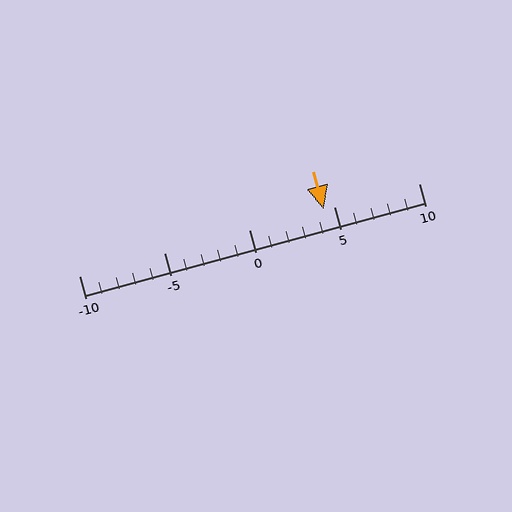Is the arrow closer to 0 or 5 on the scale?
The arrow is closer to 5.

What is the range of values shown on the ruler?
The ruler shows values from -10 to 10.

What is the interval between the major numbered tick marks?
The major tick marks are spaced 5 units apart.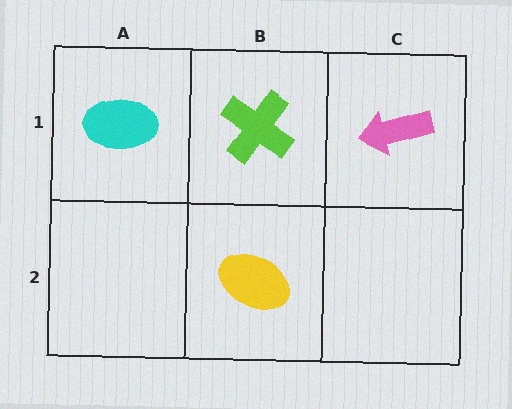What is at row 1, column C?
A pink arrow.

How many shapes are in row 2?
1 shape.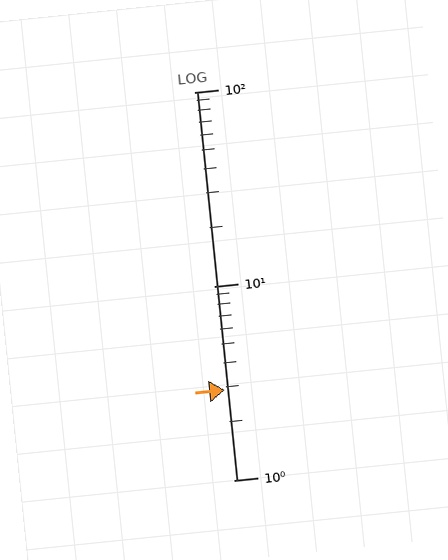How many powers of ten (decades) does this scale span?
The scale spans 2 decades, from 1 to 100.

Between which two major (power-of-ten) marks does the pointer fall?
The pointer is between 1 and 10.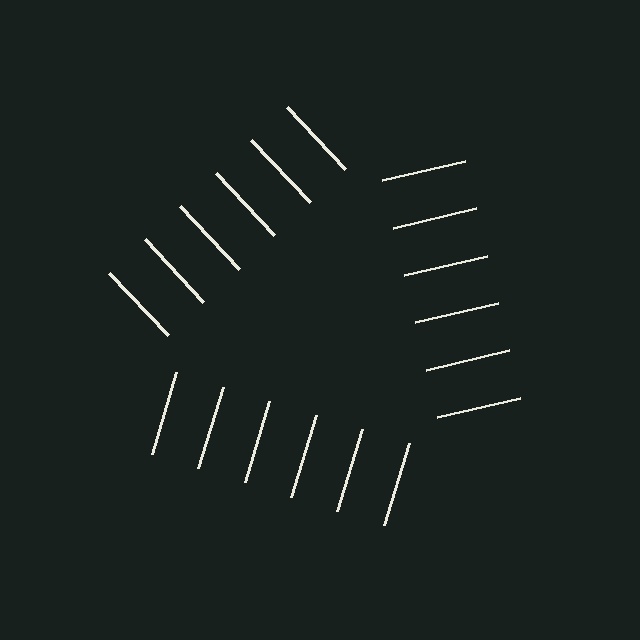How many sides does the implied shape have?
3 sides — the line-ends trace a triangle.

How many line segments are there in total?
18 — 6 along each of the 3 edges.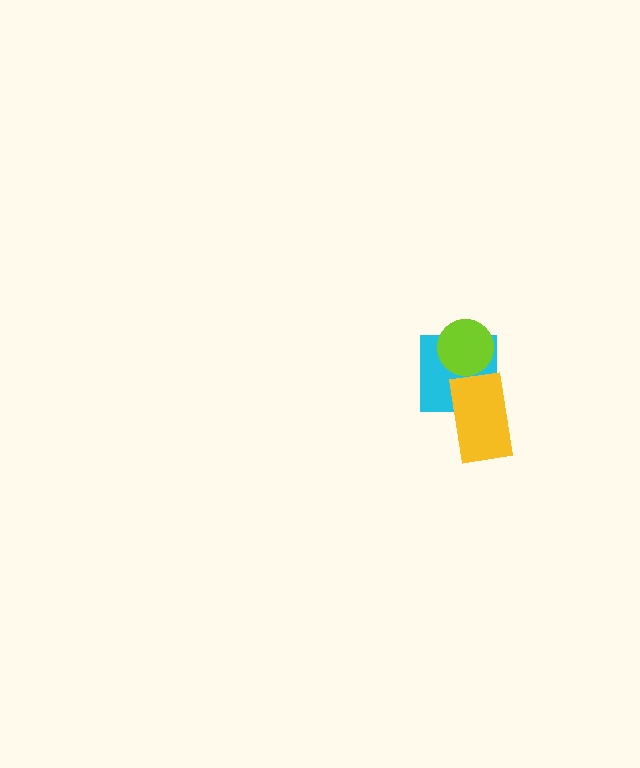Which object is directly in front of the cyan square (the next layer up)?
The lime circle is directly in front of the cyan square.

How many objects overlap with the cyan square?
2 objects overlap with the cyan square.